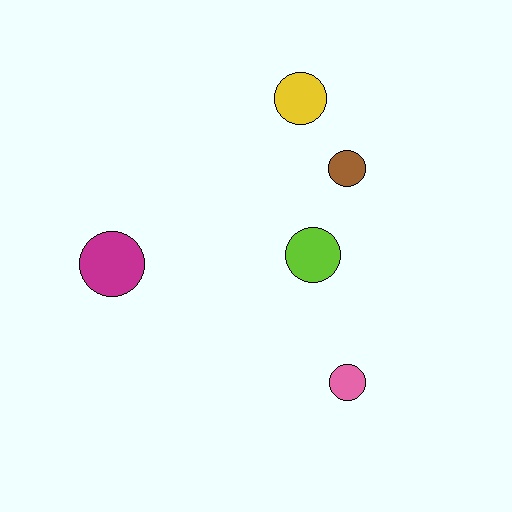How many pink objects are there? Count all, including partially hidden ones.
There is 1 pink object.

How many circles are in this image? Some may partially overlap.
There are 5 circles.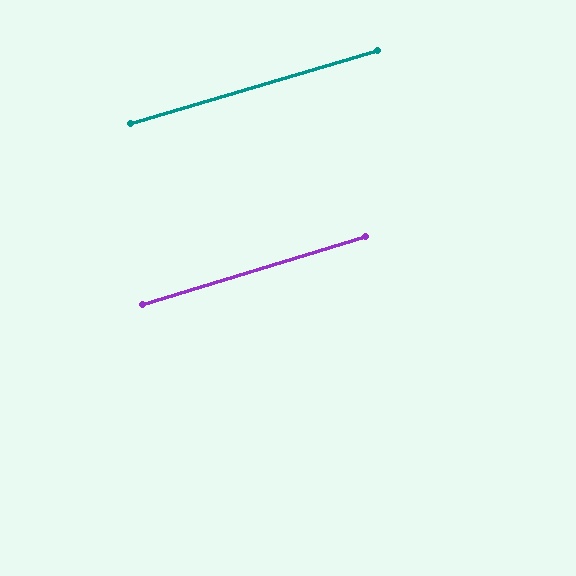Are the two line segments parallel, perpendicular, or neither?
Parallel — their directions differ by only 0.5°.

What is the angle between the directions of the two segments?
Approximately 1 degree.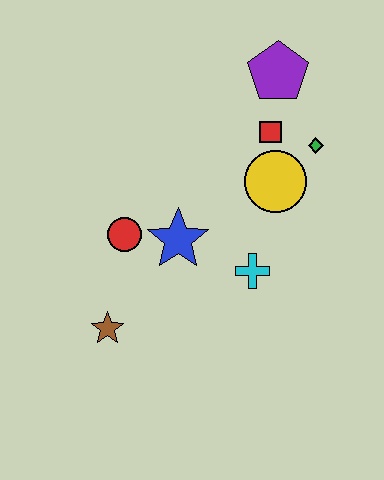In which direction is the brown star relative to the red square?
The brown star is below the red square.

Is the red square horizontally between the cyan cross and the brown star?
No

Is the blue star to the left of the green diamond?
Yes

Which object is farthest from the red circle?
The purple pentagon is farthest from the red circle.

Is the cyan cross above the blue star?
No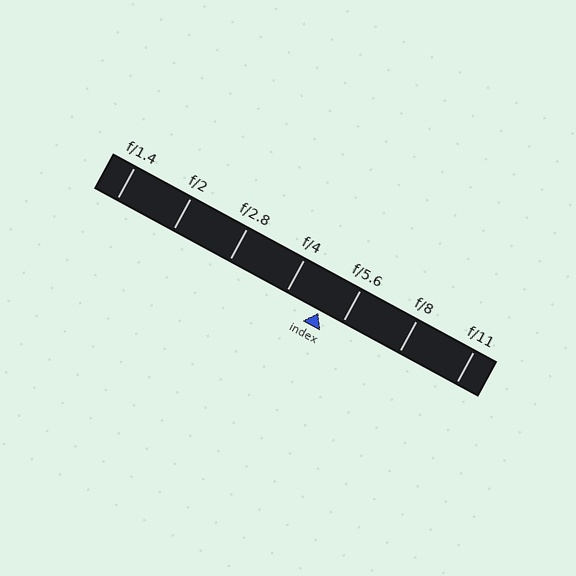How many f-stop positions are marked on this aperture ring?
There are 7 f-stop positions marked.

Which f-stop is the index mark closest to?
The index mark is closest to f/5.6.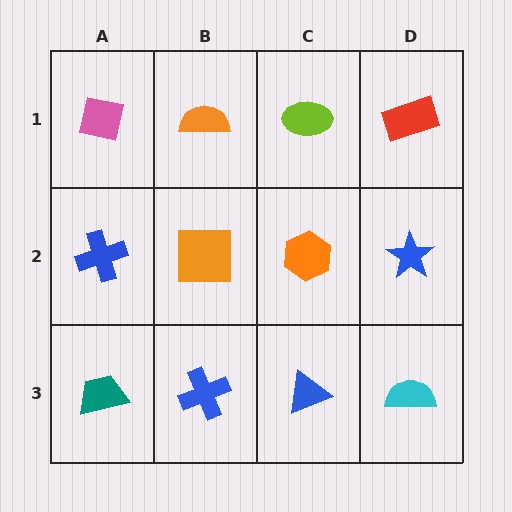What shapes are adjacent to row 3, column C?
An orange hexagon (row 2, column C), a blue cross (row 3, column B), a cyan semicircle (row 3, column D).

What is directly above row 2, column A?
A pink square.